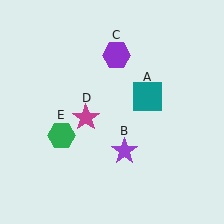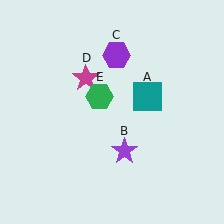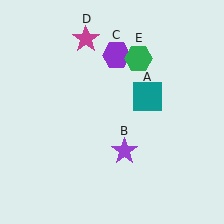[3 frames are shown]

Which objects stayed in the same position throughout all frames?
Teal square (object A) and purple star (object B) and purple hexagon (object C) remained stationary.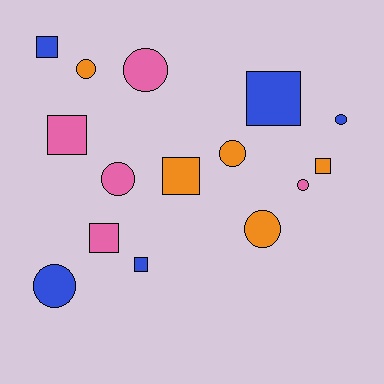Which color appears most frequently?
Pink, with 5 objects.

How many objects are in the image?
There are 15 objects.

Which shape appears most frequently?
Circle, with 8 objects.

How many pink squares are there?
There are 2 pink squares.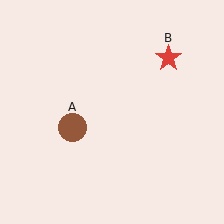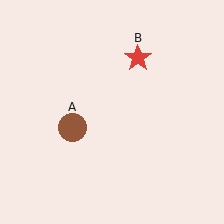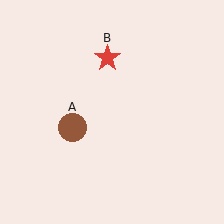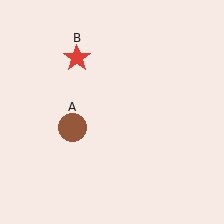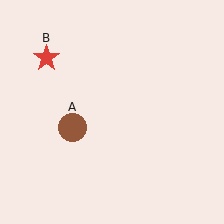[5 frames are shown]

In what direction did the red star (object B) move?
The red star (object B) moved left.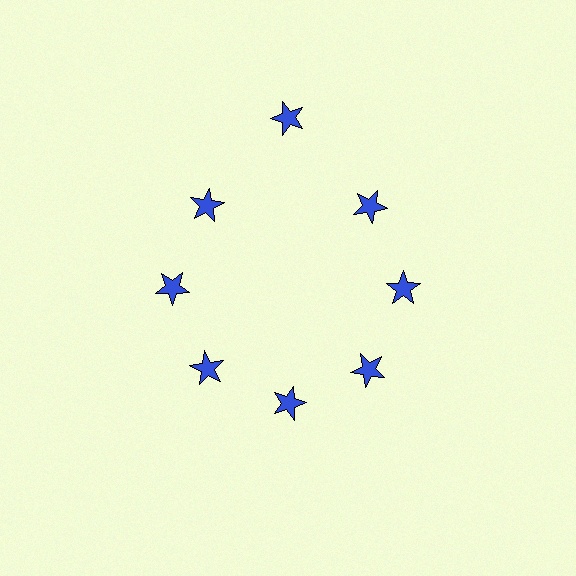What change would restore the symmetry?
The symmetry would be restored by moving it inward, back onto the ring so that all 8 stars sit at equal angles and equal distance from the center.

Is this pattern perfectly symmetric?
No. The 8 blue stars are arranged in a ring, but one element near the 12 o'clock position is pushed outward from the center, breaking the 8-fold rotational symmetry.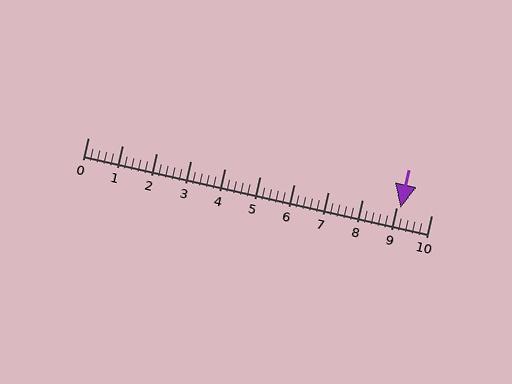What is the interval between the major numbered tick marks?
The major tick marks are spaced 1 units apart.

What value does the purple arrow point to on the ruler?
The purple arrow points to approximately 9.1.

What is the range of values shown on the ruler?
The ruler shows values from 0 to 10.